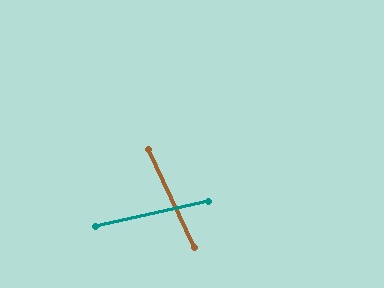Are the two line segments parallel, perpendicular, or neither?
Neither parallel nor perpendicular — they differ by about 77°.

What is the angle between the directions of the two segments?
Approximately 77 degrees.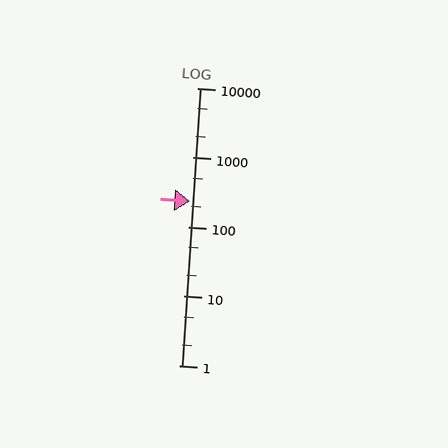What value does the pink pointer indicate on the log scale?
The pointer indicates approximately 230.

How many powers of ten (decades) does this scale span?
The scale spans 4 decades, from 1 to 10000.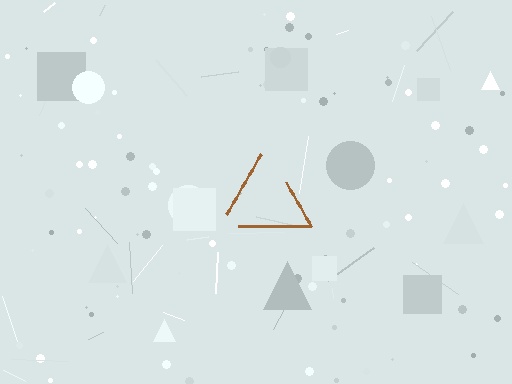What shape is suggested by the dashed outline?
The dashed outline suggests a triangle.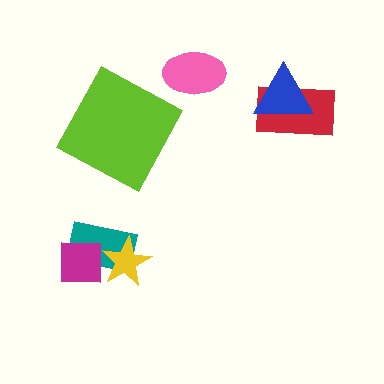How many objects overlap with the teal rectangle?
2 objects overlap with the teal rectangle.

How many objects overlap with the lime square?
0 objects overlap with the lime square.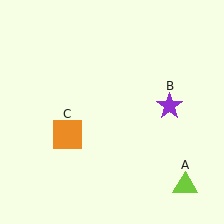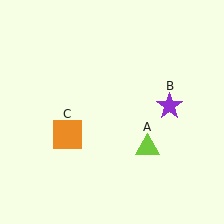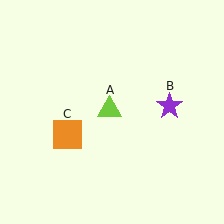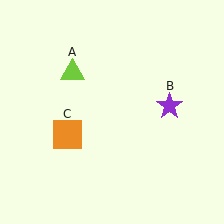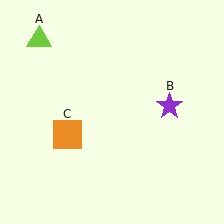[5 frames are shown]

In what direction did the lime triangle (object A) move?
The lime triangle (object A) moved up and to the left.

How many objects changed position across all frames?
1 object changed position: lime triangle (object A).